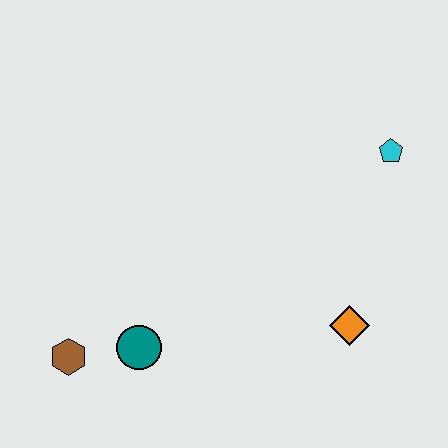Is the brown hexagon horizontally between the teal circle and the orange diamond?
No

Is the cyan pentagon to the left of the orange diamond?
No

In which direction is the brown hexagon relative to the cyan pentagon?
The brown hexagon is to the left of the cyan pentagon.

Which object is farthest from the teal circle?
The cyan pentagon is farthest from the teal circle.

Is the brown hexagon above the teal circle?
No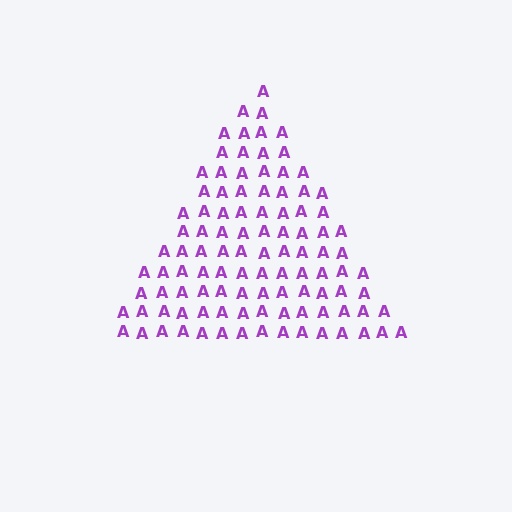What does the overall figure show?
The overall figure shows a triangle.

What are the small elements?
The small elements are letter A's.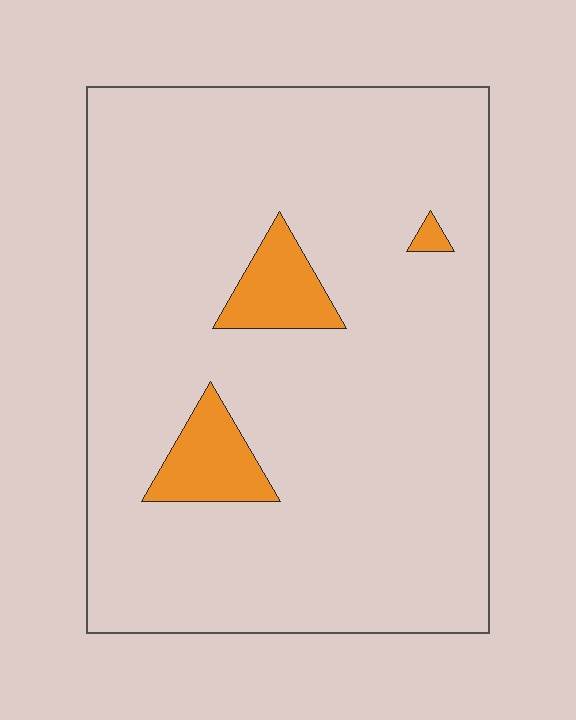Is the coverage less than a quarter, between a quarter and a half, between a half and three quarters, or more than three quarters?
Less than a quarter.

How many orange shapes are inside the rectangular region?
3.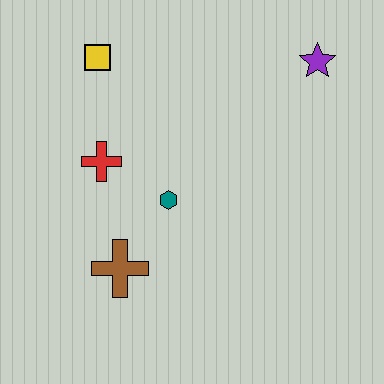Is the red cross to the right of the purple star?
No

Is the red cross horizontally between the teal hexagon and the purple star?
No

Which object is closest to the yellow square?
The red cross is closest to the yellow square.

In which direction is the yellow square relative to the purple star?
The yellow square is to the left of the purple star.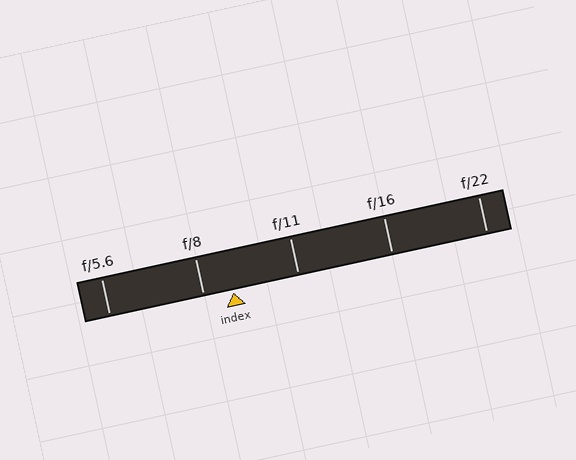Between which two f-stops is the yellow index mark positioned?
The index mark is between f/8 and f/11.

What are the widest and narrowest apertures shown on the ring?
The widest aperture shown is f/5.6 and the narrowest is f/22.